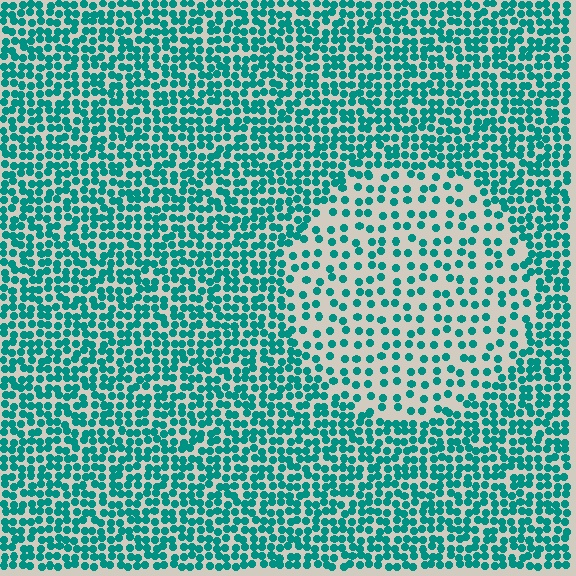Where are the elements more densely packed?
The elements are more densely packed outside the circle boundary.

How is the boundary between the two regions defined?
The boundary is defined by a change in element density (approximately 2.1x ratio). All elements are the same color, size, and shape.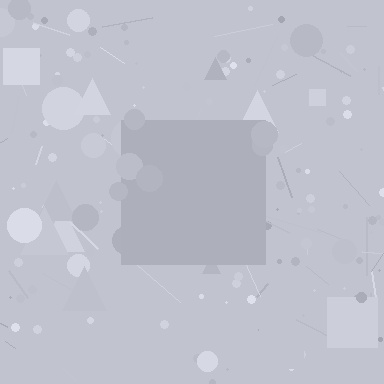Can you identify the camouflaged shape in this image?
The camouflaged shape is a square.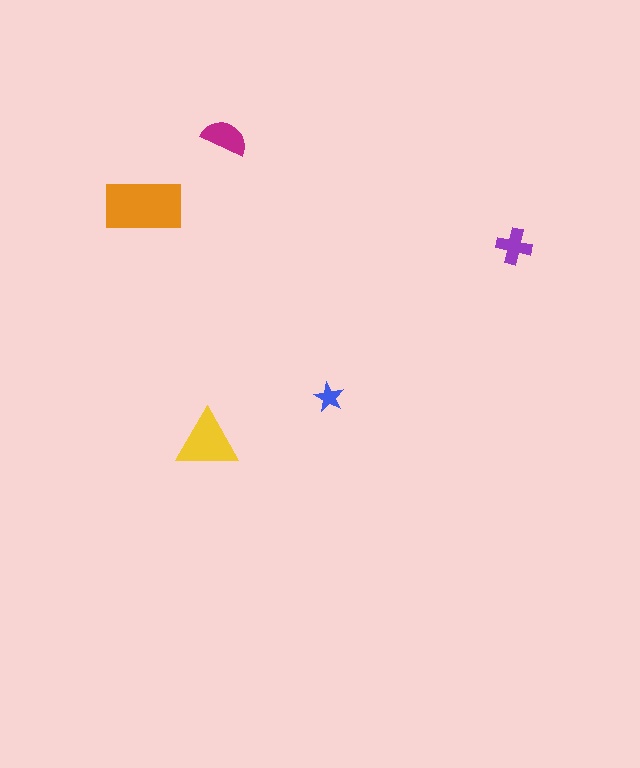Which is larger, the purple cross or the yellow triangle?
The yellow triangle.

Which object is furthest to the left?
The orange rectangle is leftmost.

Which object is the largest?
The orange rectangle.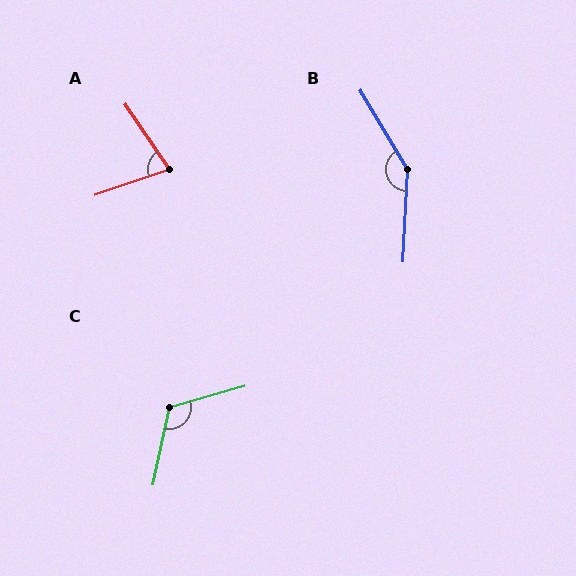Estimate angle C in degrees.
Approximately 118 degrees.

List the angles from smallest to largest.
A (75°), C (118°), B (146°).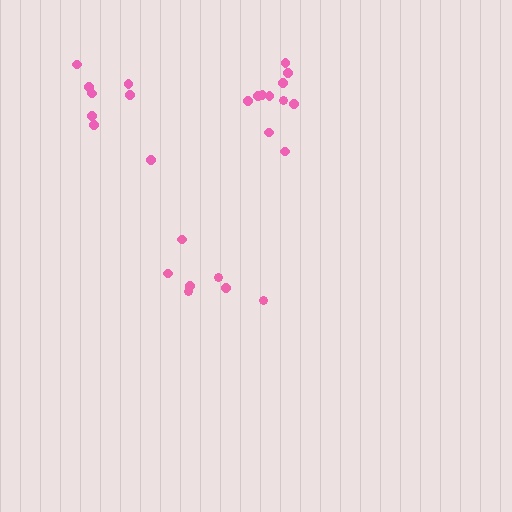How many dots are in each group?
Group 1: 7 dots, Group 2: 11 dots, Group 3: 8 dots (26 total).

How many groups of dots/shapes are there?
There are 3 groups.